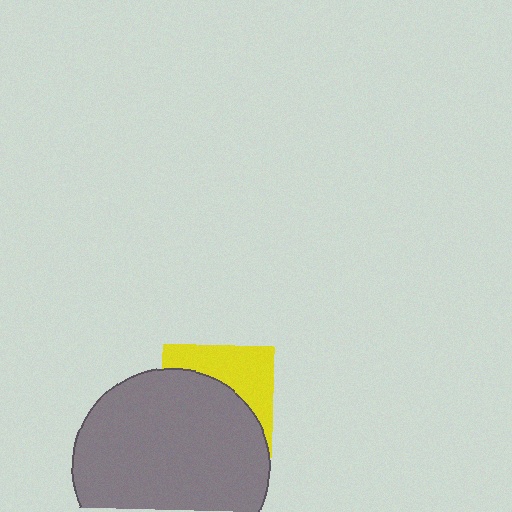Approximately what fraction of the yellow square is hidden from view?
Roughly 60% of the yellow square is hidden behind the gray circle.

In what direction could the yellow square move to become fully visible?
The yellow square could move up. That would shift it out from behind the gray circle entirely.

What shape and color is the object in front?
The object in front is a gray circle.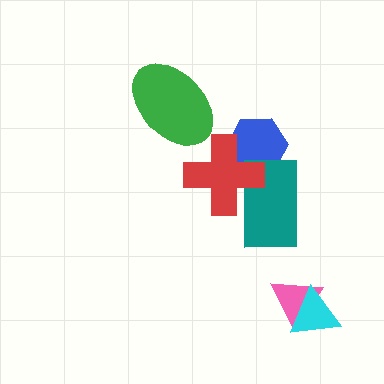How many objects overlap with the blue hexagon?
2 objects overlap with the blue hexagon.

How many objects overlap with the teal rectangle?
2 objects overlap with the teal rectangle.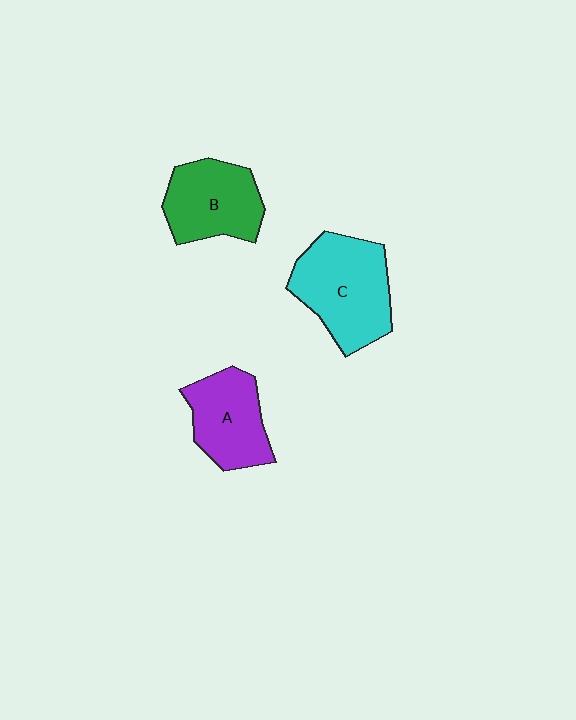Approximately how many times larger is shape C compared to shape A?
Approximately 1.4 times.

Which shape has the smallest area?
Shape A (purple).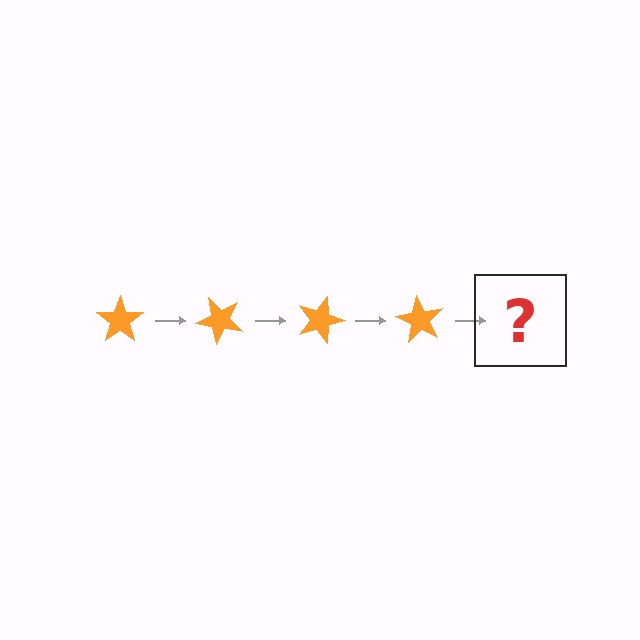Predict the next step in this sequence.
The next step is an orange star rotated 180 degrees.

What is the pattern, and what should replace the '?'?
The pattern is that the star rotates 45 degrees each step. The '?' should be an orange star rotated 180 degrees.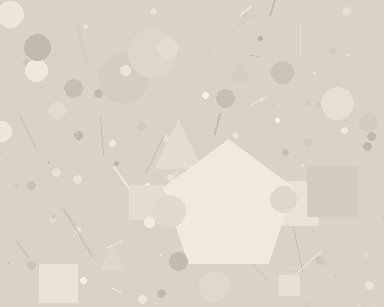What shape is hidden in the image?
A pentagon is hidden in the image.